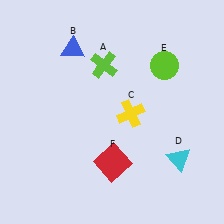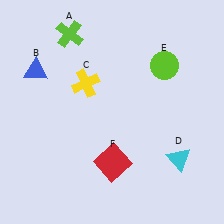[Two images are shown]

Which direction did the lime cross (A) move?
The lime cross (A) moved left.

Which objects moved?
The objects that moved are: the lime cross (A), the blue triangle (B), the yellow cross (C).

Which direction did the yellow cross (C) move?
The yellow cross (C) moved left.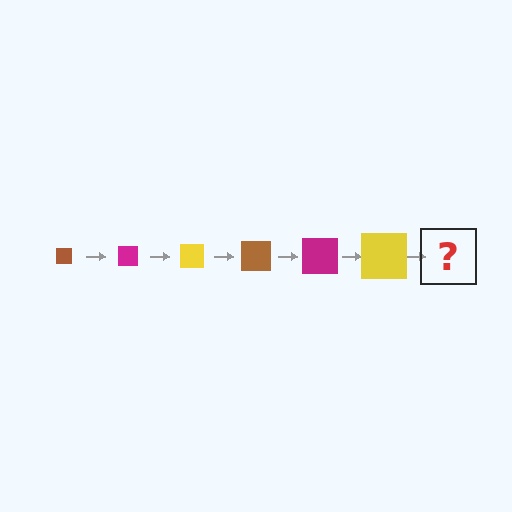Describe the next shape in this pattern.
It should be a brown square, larger than the previous one.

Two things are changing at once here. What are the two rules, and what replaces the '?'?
The two rules are that the square grows larger each step and the color cycles through brown, magenta, and yellow. The '?' should be a brown square, larger than the previous one.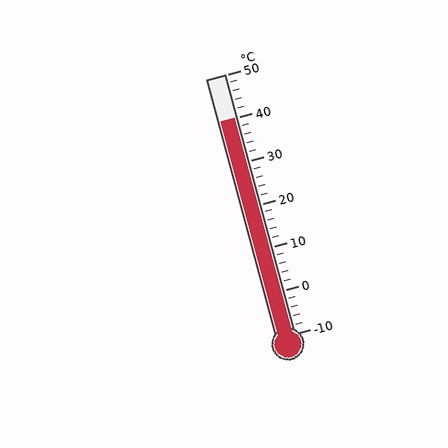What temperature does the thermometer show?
The thermometer shows approximately 40°C.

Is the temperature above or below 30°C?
The temperature is above 30°C.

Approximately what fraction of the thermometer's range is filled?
The thermometer is filled to approximately 85% of its range.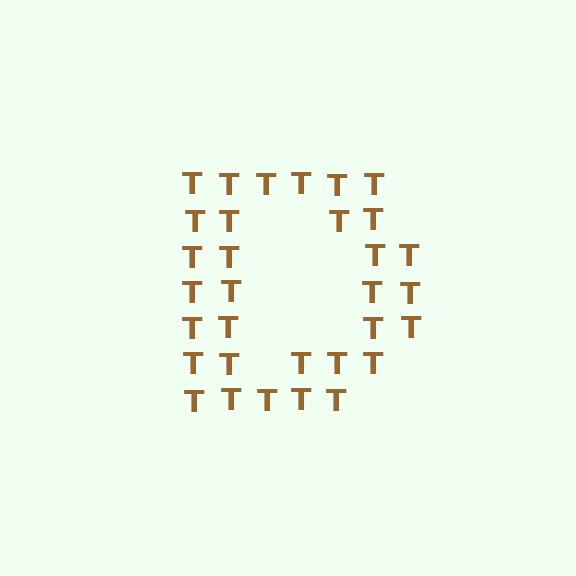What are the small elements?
The small elements are letter T's.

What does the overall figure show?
The overall figure shows the letter D.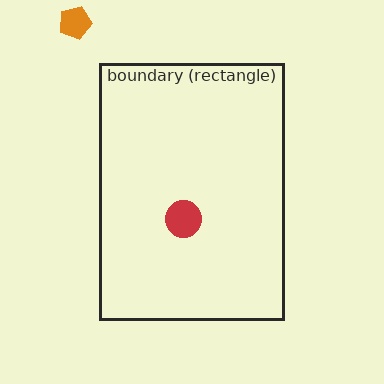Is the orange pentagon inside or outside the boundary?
Outside.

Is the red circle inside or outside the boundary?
Inside.